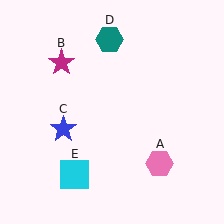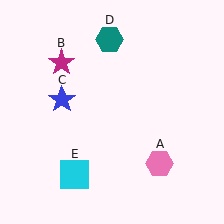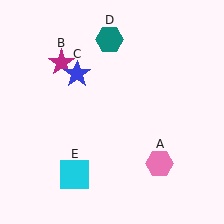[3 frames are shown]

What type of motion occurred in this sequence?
The blue star (object C) rotated clockwise around the center of the scene.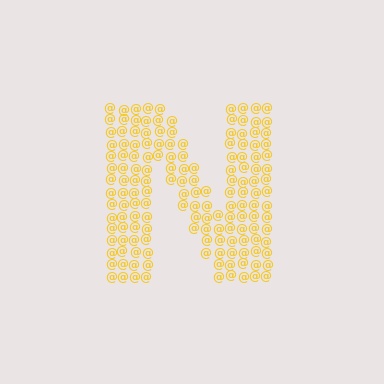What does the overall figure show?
The overall figure shows the letter N.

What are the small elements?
The small elements are at signs.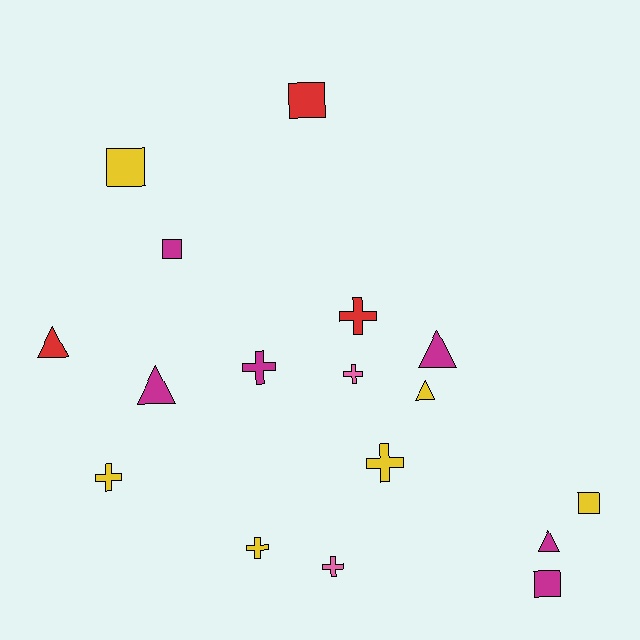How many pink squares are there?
There are no pink squares.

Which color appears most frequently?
Magenta, with 6 objects.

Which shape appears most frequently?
Cross, with 7 objects.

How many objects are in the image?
There are 17 objects.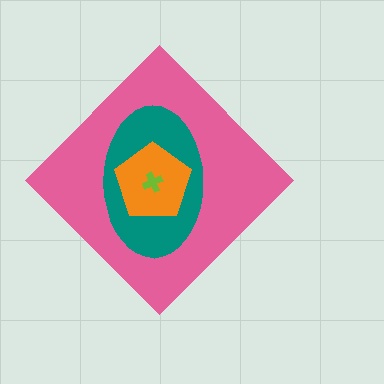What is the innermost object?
The lime cross.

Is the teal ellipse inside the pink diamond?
Yes.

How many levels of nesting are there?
4.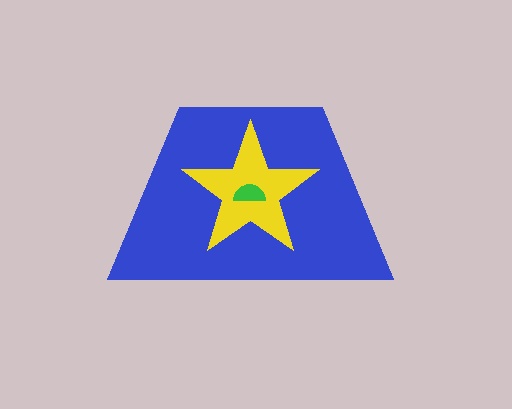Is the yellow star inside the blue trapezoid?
Yes.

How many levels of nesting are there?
3.